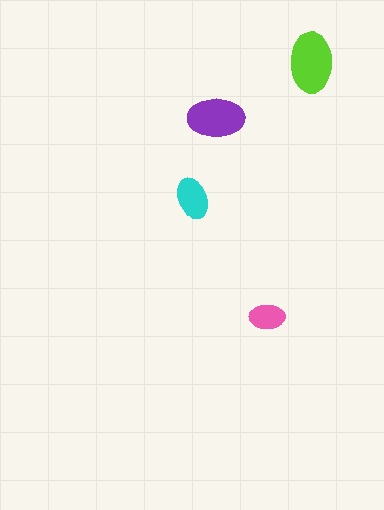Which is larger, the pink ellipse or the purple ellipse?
The purple one.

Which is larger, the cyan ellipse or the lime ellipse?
The lime one.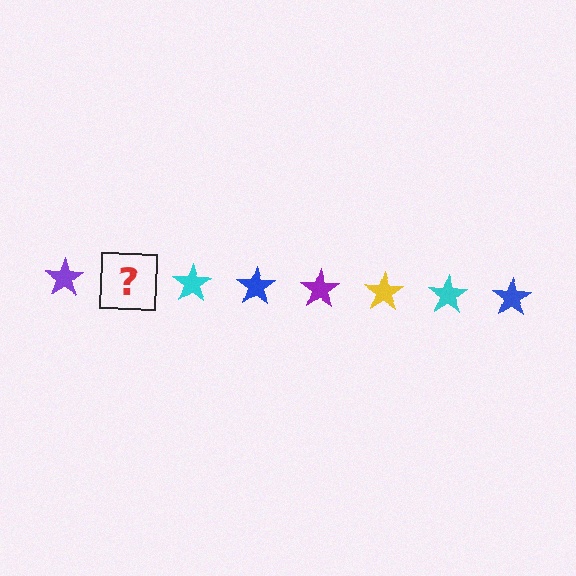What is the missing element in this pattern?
The missing element is a yellow star.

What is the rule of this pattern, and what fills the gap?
The rule is that the pattern cycles through purple, yellow, cyan, blue stars. The gap should be filled with a yellow star.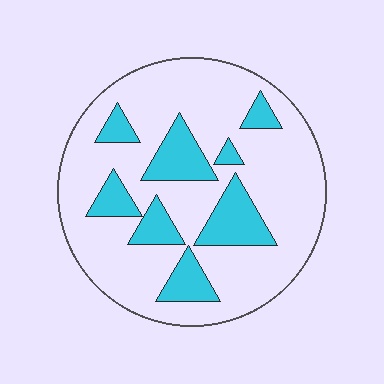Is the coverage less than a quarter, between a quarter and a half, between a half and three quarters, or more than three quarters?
Less than a quarter.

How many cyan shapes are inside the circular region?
8.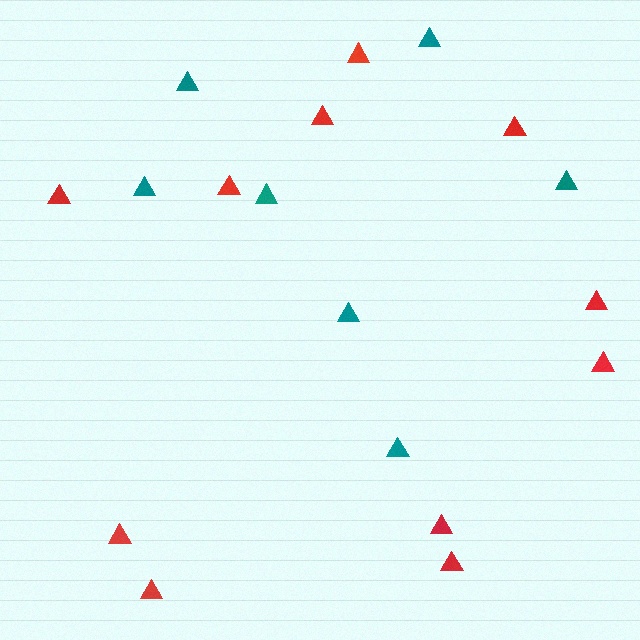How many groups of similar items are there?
There are 2 groups: one group of red triangles (11) and one group of teal triangles (7).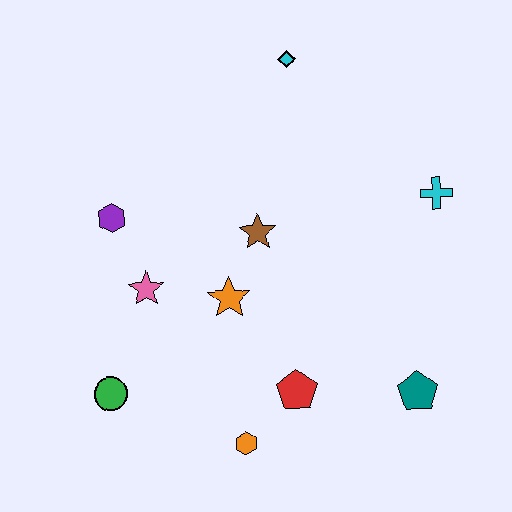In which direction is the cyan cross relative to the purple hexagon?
The cyan cross is to the right of the purple hexagon.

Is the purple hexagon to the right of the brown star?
No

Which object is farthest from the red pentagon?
The cyan diamond is farthest from the red pentagon.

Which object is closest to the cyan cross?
The brown star is closest to the cyan cross.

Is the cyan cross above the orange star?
Yes